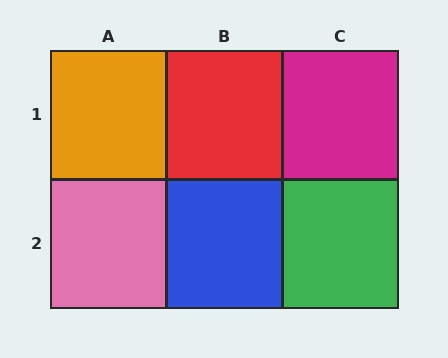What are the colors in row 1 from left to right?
Orange, red, magenta.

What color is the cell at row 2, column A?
Pink.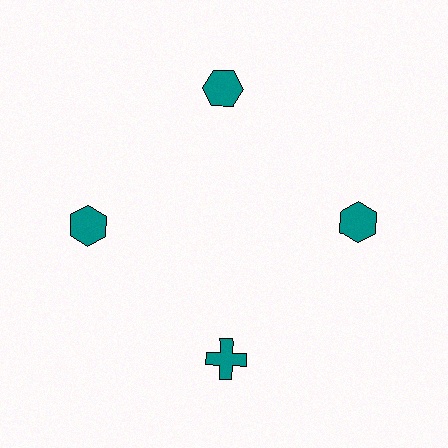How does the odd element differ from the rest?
It has a different shape: cross instead of hexagon.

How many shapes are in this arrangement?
There are 4 shapes arranged in a ring pattern.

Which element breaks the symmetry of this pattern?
The teal cross at roughly the 6 o'clock position breaks the symmetry. All other shapes are teal hexagons.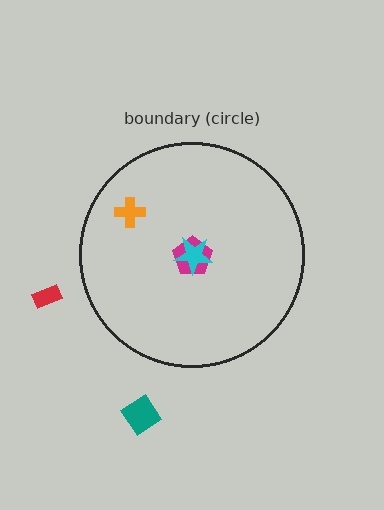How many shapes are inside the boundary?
3 inside, 2 outside.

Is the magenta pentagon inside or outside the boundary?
Inside.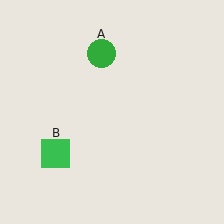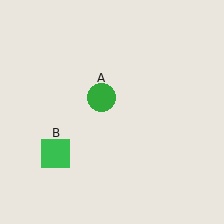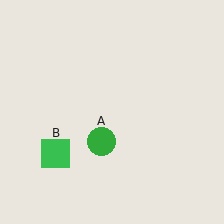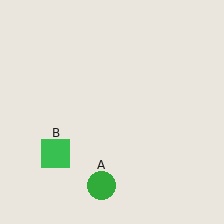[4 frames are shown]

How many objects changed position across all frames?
1 object changed position: green circle (object A).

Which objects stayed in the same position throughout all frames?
Green square (object B) remained stationary.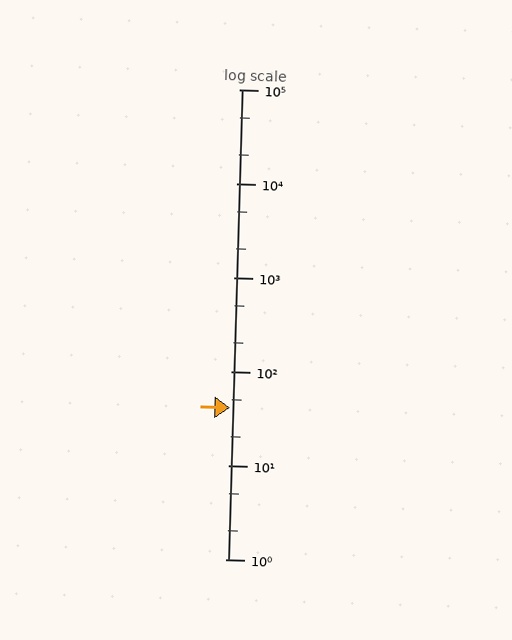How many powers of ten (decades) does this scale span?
The scale spans 5 decades, from 1 to 100000.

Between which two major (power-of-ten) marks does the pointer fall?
The pointer is between 10 and 100.